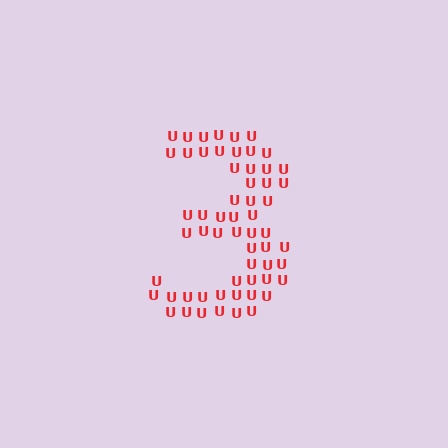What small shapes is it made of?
It is made of small letter U's.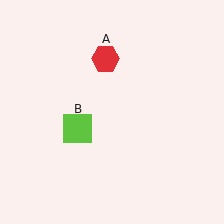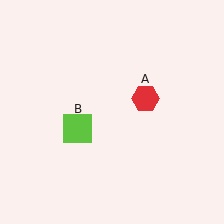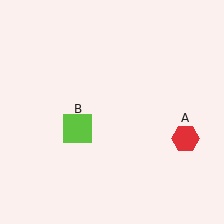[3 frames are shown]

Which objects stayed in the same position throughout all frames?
Lime square (object B) remained stationary.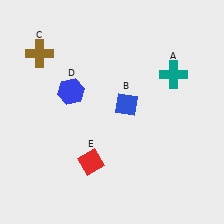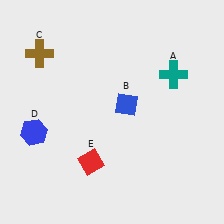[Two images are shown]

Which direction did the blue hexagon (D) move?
The blue hexagon (D) moved down.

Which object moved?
The blue hexagon (D) moved down.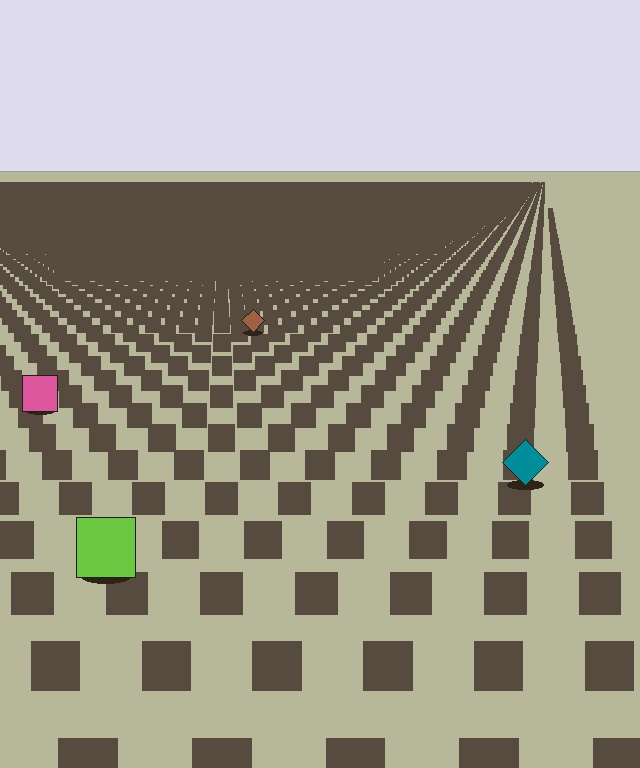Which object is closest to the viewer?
The lime square is closest. The texture marks near it are larger and more spread out.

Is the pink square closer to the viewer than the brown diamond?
Yes. The pink square is closer — you can tell from the texture gradient: the ground texture is coarser near it.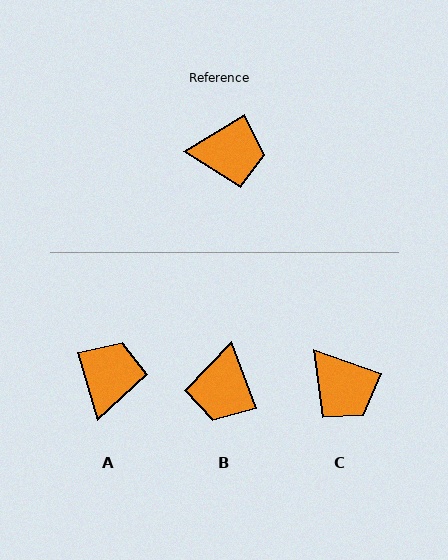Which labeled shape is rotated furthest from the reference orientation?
B, about 101 degrees away.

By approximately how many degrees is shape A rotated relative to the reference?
Approximately 76 degrees counter-clockwise.